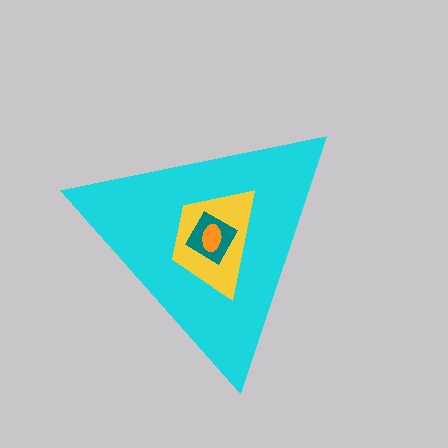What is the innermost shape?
The orange ellipse.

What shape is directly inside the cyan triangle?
The yellow trapezoid.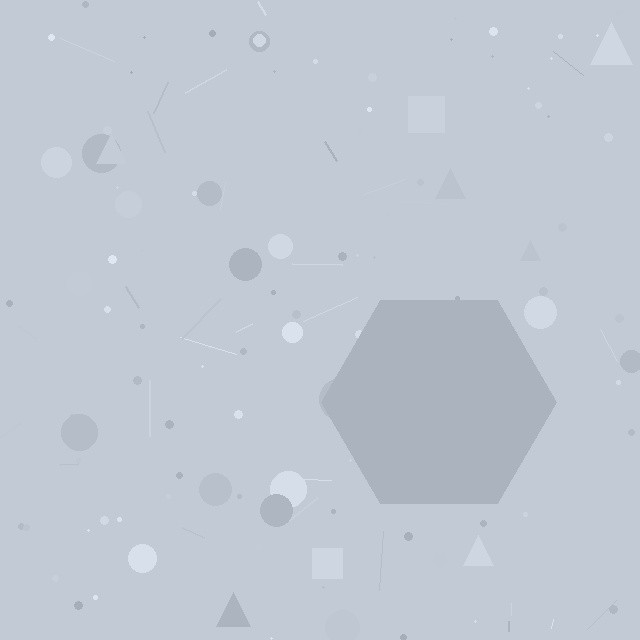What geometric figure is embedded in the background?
A hexagon is embedded in the background.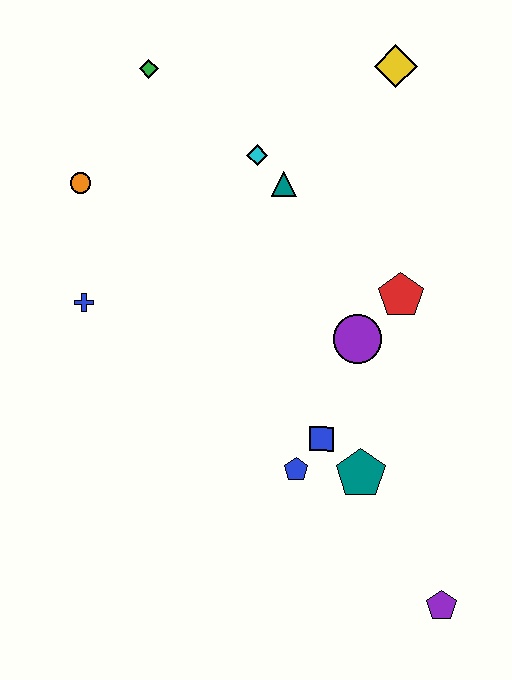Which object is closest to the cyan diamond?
The teal triangle is closest to the cyan diamond.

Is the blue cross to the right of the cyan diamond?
No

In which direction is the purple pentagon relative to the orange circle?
The purple pentagon is below the orange circle.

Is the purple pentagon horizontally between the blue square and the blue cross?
No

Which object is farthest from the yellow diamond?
The purple pentagon is farthest from the yellow diamond.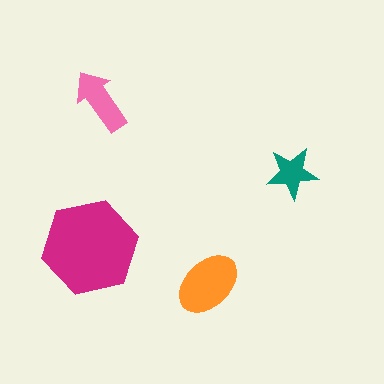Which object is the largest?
The magenta hexagon.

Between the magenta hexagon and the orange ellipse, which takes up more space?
The magenta hexagon.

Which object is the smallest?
The teal star.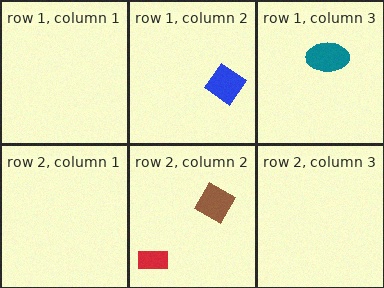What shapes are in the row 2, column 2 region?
The brown square, the red rectangle.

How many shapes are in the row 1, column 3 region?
1.